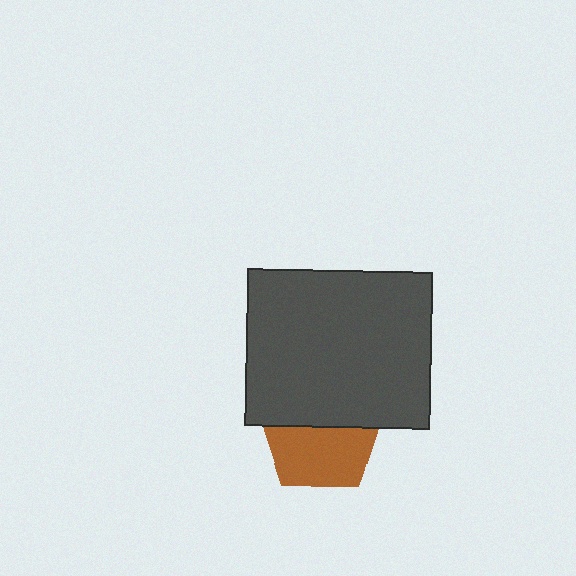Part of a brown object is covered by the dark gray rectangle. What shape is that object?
It is a pentagon.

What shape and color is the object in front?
The object in front is a dark gray rectangle.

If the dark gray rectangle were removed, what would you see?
You would see the complete brown pentagon.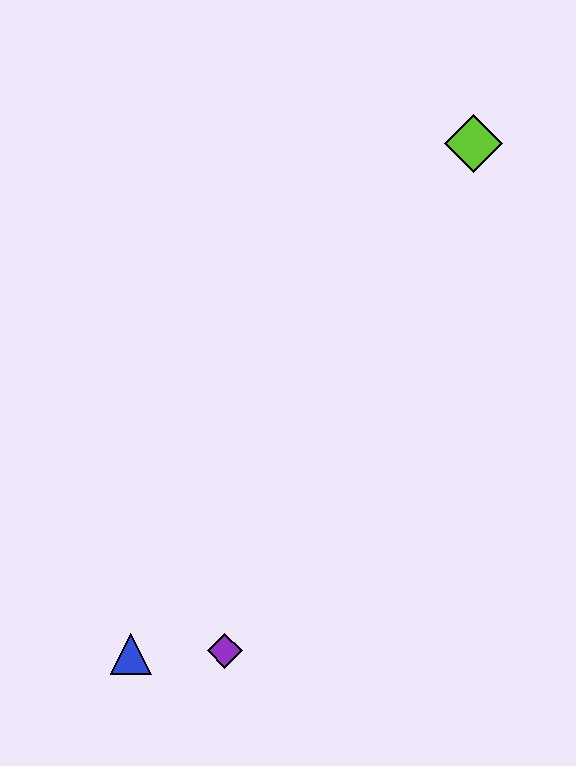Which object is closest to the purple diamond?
The blue triangle is closest to the purple diamond.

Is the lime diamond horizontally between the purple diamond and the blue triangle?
No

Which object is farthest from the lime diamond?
The blue triangle is farthest from the lime diamond.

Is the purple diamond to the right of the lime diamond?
No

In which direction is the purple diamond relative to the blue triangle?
The purple diamond is to the right of the blue triangle.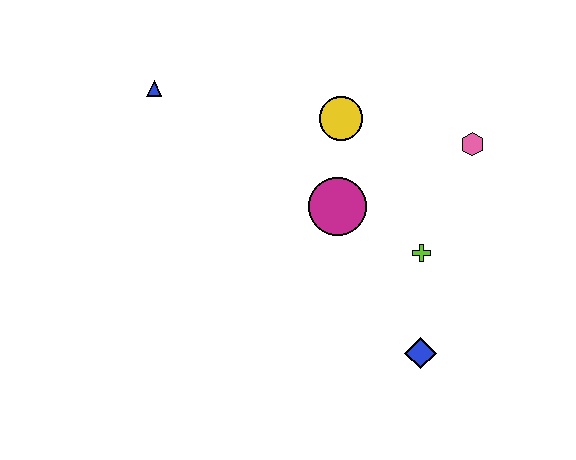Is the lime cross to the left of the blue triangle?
No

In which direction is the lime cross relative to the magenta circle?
The lime cross is to the right of the magenta circle.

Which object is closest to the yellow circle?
The magenta circle is closest to the yellow circle.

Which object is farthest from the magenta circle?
The blue triangle is farthest from the magenta circle.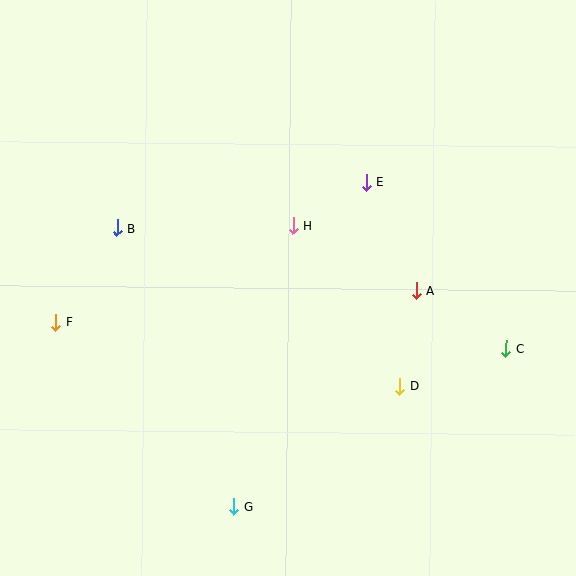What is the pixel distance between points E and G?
The distance between E and G is 350 pixels.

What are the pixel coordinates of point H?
Point H is at (293, 226).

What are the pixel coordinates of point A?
Point A is at (416, 291).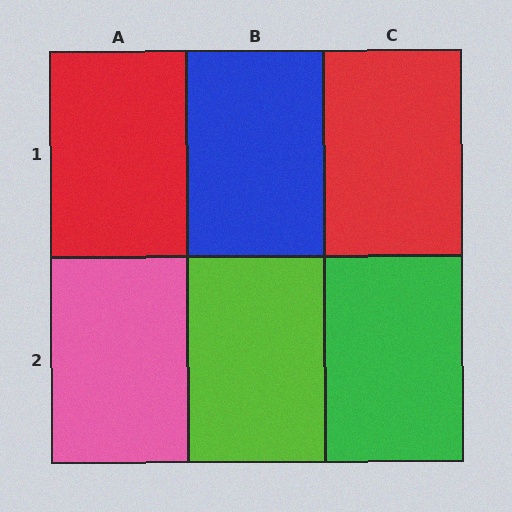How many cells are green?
1 cell is green.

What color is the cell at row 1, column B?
Blue.